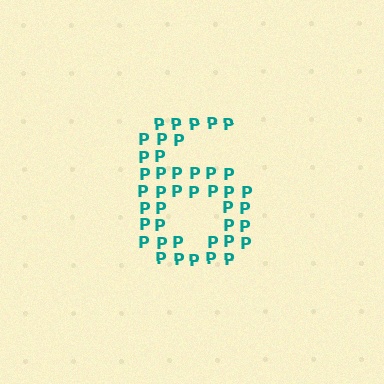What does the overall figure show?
The overall figure shows the digit 6.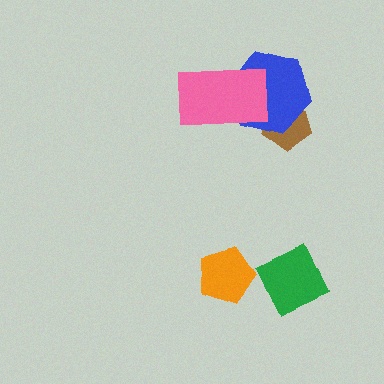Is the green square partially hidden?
No, no other shape covers it.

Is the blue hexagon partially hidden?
Yes, it is partially covered by another shape.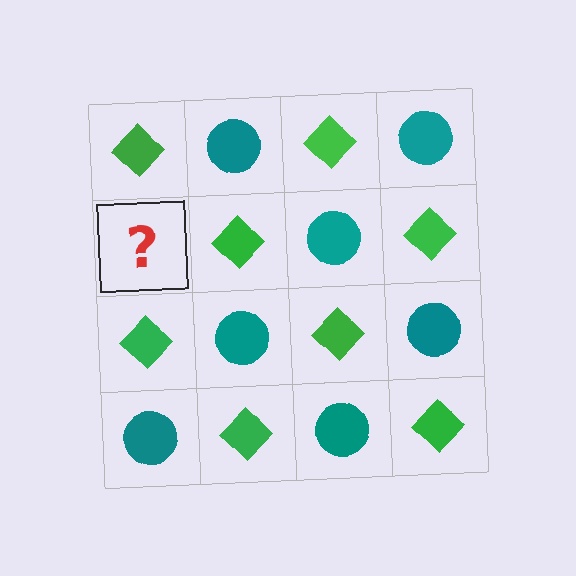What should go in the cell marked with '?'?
The missing cell should contain a teal circle.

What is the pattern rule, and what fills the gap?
The rule is that it alternates green diamond and teal circle in a checkerboard pattern. The gap should be filled with a teal circle.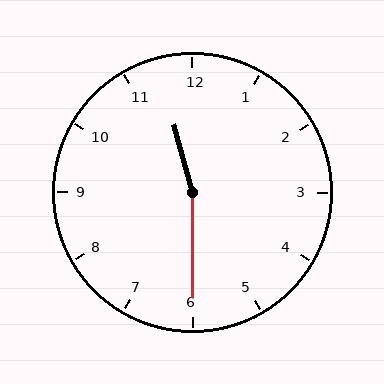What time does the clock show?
11:30.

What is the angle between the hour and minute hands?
Approximately 165 degrees.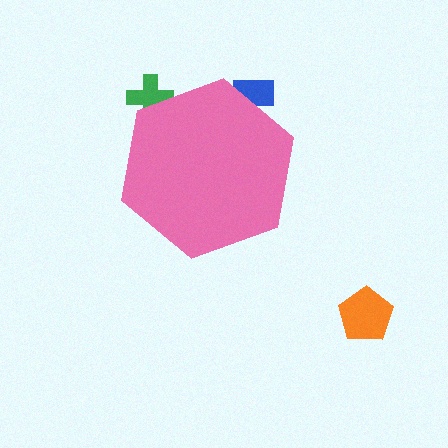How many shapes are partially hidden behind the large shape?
2 shapes are partially hidden.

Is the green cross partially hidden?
Yes, the green cross is partially hidden behind the pink hexagon.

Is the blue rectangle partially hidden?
Yes, the blue rectangle is partially hidden behind the pink hexagon.